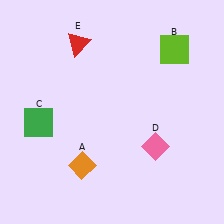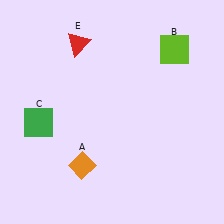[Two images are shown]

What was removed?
The pink diamond (D) was removed in Image 2.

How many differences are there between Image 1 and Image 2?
There is 1 difference between the two images.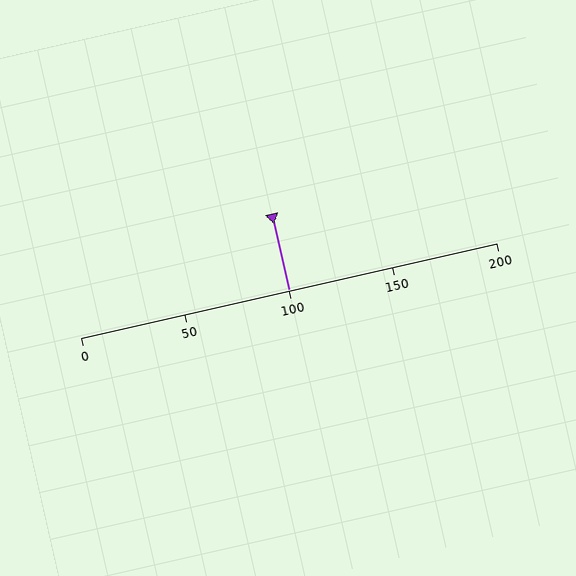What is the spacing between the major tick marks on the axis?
The major ticks are spaced 50 apart.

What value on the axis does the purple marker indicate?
The marker indicates approximately 100.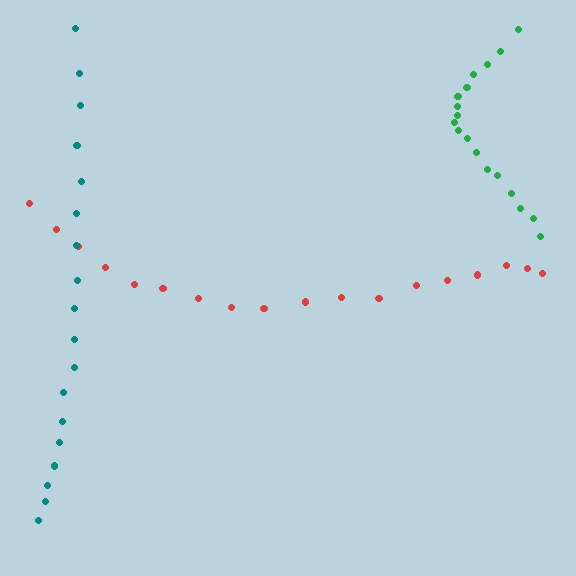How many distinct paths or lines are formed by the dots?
There are 3 distinct paths.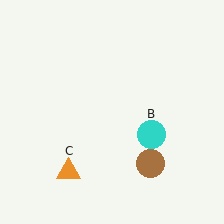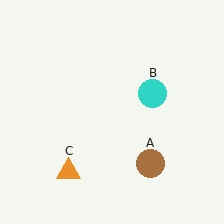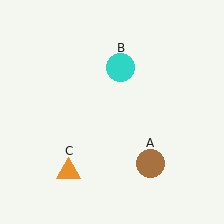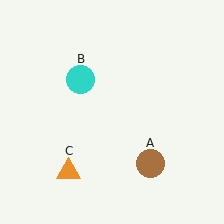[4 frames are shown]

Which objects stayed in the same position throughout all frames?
Brown circle (object A) and orange triangle (object C) remained stationary.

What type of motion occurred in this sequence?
The cyan circle (object B) rotated counterclockwise around the center of the scene.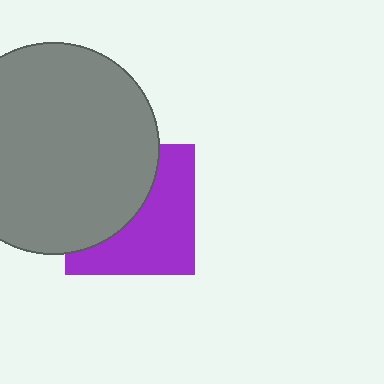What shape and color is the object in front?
The object in front is a gray circle.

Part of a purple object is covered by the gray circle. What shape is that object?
It is a square.